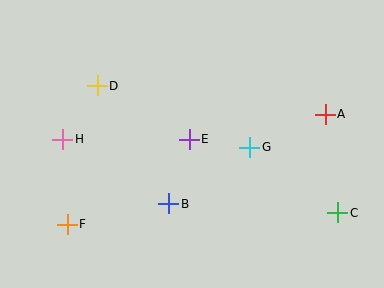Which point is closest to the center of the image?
Point E at (189, 139) is closest to the center.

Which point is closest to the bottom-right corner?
Point C is closest to the bottom-right corner.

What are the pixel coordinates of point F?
Point F is at (67, 224).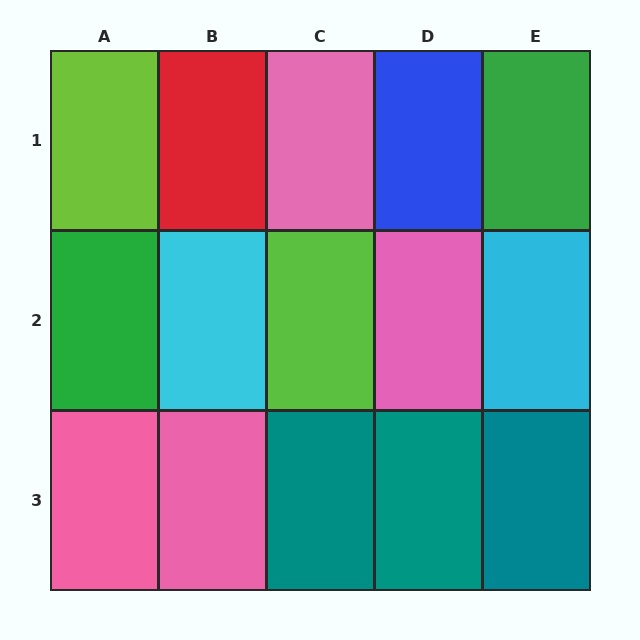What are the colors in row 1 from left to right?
Lime, red, pink, blue, green.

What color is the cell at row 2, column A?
Green.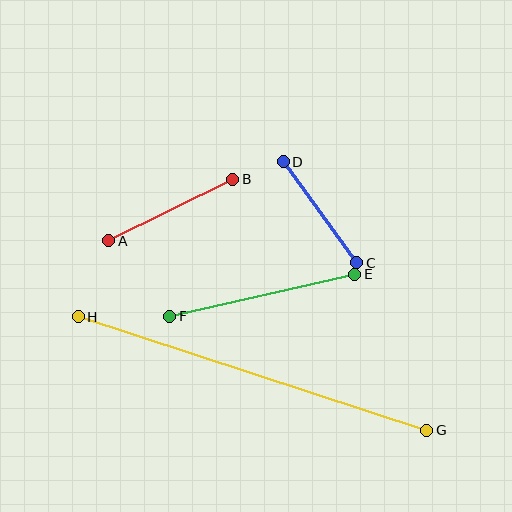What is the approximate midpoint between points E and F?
The midpoint is at approximately (262, 295) pixels.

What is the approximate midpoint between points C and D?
The midpoint is at approximately (320, 212) pixels.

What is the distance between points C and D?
The distance is approximately 125 pixels.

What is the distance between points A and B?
The distance is approximately 139 pixels.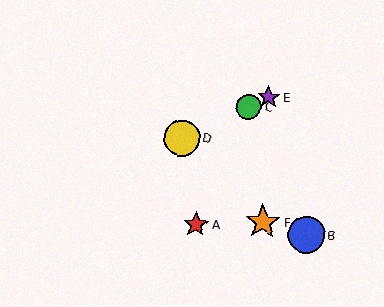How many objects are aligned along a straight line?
3 objects (C, D, E) are aligned along a straight line.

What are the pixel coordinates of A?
Object A is at (196, 224).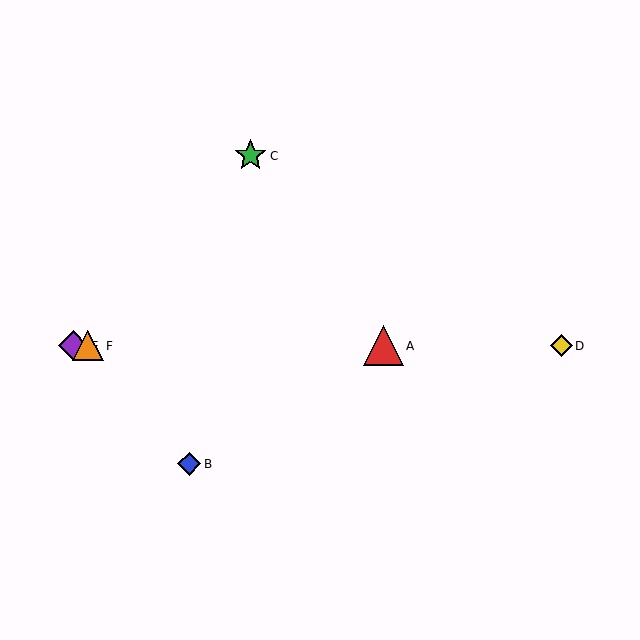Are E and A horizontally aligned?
Yes, both are at y≈346.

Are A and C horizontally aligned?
No, A is at y≈346 and C is at y≈156.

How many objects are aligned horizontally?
4 objects (A, D, E, F) are aligned horizontally.